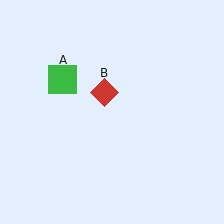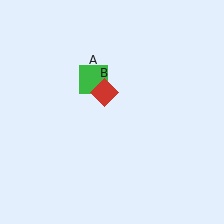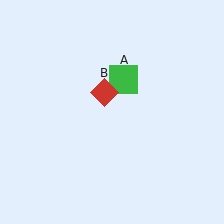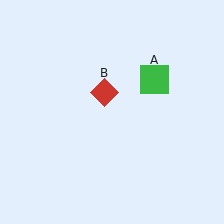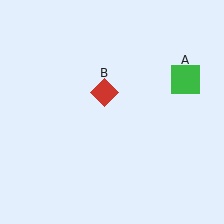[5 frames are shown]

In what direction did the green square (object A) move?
The green square (object A) moved right.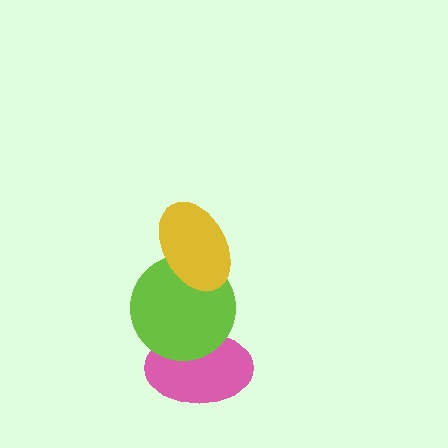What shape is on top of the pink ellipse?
The lime circle is on top of the pink ellipse.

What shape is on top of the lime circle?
The yellow ellipse is on top of the lime circle.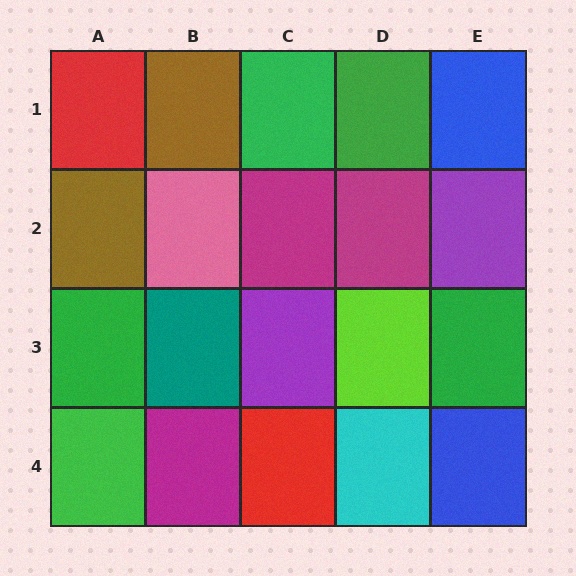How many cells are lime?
1 cell is lime.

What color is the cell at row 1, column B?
Brown.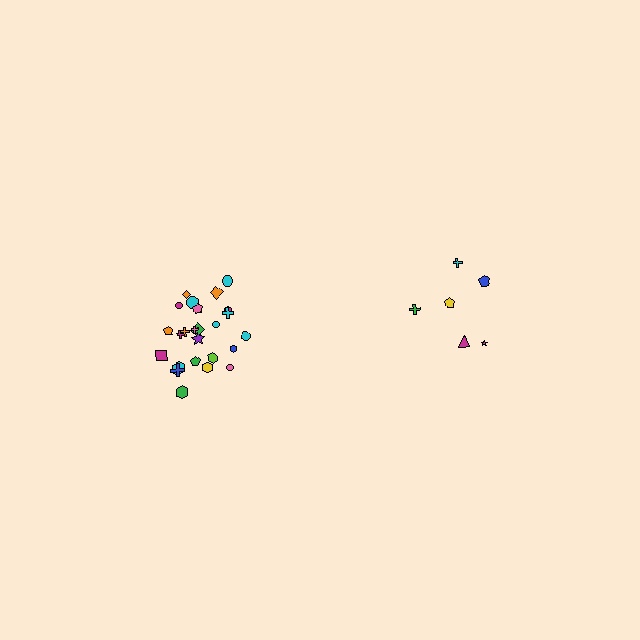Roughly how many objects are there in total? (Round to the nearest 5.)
Roughly 30 objects in total.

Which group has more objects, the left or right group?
The left group.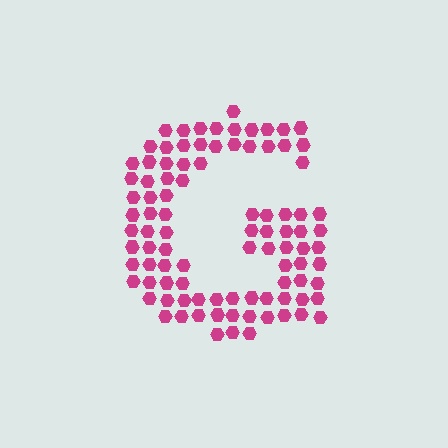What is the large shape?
The large shape is the letter G.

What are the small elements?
The small elements are hexagons.